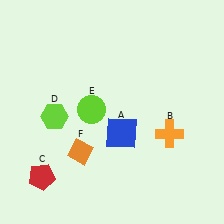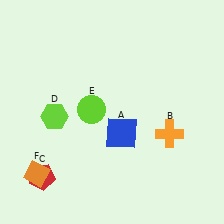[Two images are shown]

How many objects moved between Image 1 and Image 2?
1 object moved between the two images.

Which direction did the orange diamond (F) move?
The orange diamond (F) moved left.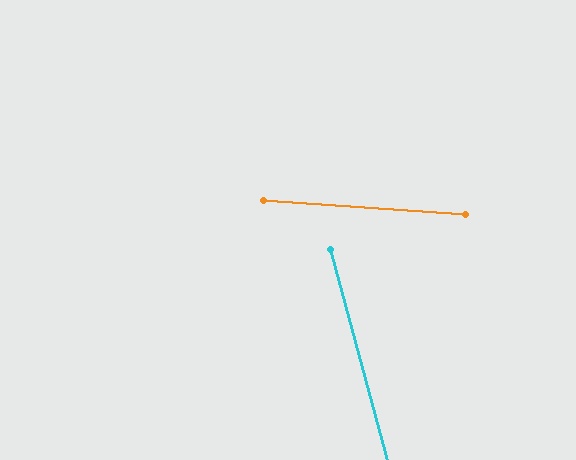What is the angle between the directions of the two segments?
Approximately 71 degrees.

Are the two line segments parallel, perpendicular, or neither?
Neither parallel nor perpendicular — they differ by about 71°.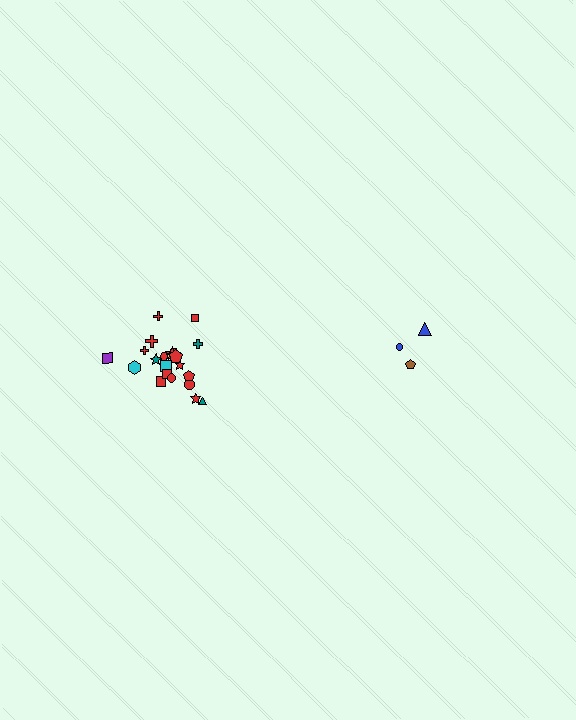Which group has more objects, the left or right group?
The left group.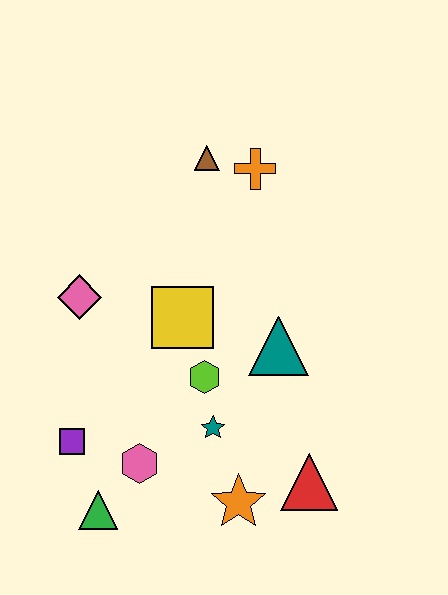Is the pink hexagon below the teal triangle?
Yes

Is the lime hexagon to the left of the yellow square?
No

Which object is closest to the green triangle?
The pink hexagon is closest to the green triangle.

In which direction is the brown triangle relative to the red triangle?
The brown triangle is above the red triangle.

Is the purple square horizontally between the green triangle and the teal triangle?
No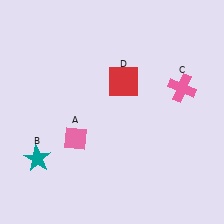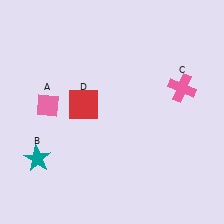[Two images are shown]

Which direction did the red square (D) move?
The red square (D) moved left.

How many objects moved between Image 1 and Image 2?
2 objects moved between the two images.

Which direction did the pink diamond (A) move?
The pink diamond (A) moved up.